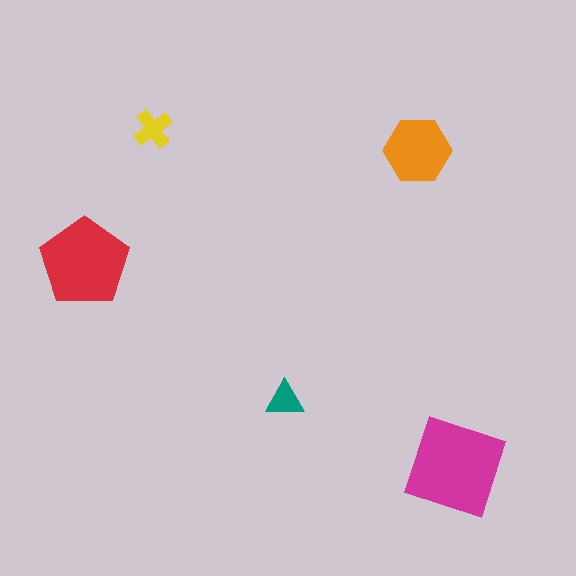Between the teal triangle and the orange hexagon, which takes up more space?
The orange hexagon.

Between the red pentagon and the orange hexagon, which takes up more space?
The red pentagon.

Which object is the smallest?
The teal triangle.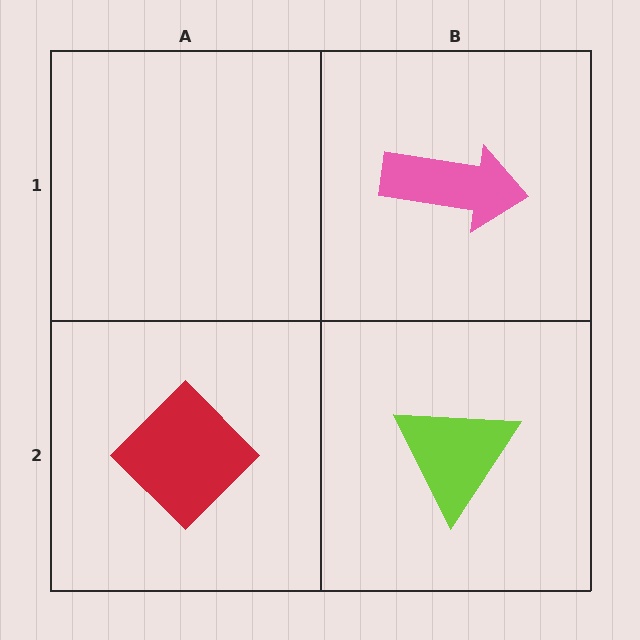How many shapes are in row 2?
2 shapes.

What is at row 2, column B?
A lime triangle.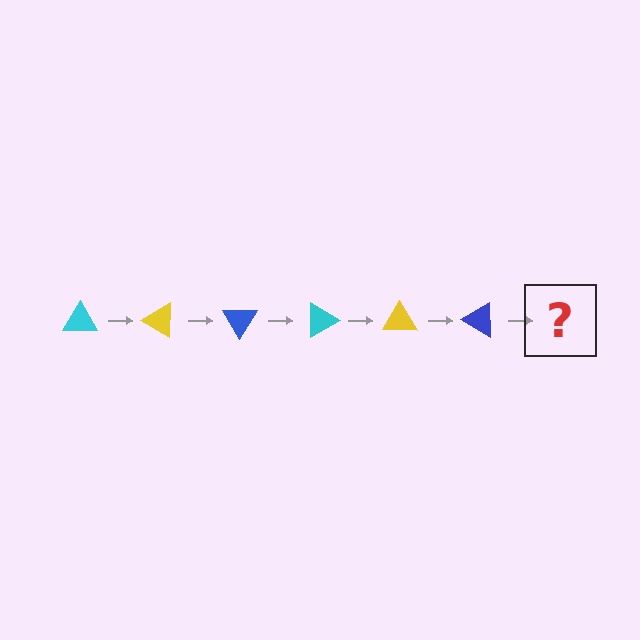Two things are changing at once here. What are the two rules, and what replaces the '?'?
The two rules are that it rotates 30 degrees each step and the color cycles through cyan, yellow, and blue. The '?' should be a cyan triangle, rotated 180 degrees from the start.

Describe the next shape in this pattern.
It should be a cyan triangle, rotated 180 degrees from the start.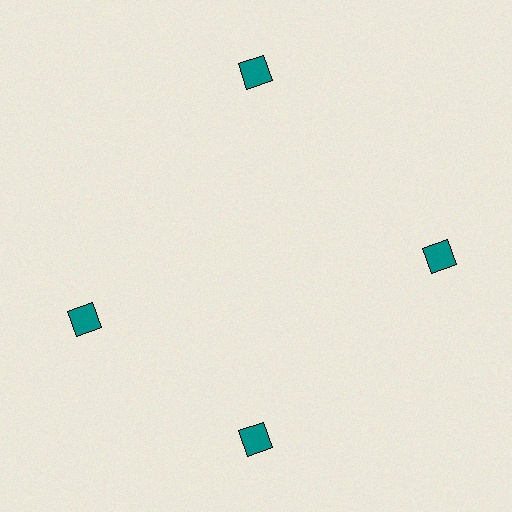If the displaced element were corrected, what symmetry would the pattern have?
It would have 4-fold rotational symmetry — the pattern would map onto itself every 90 degrees.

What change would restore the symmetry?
The symmetry would be restored by rotating it back into even spacing with its neighbors so that all 4 squares sit at equal angles and equal distance from the center.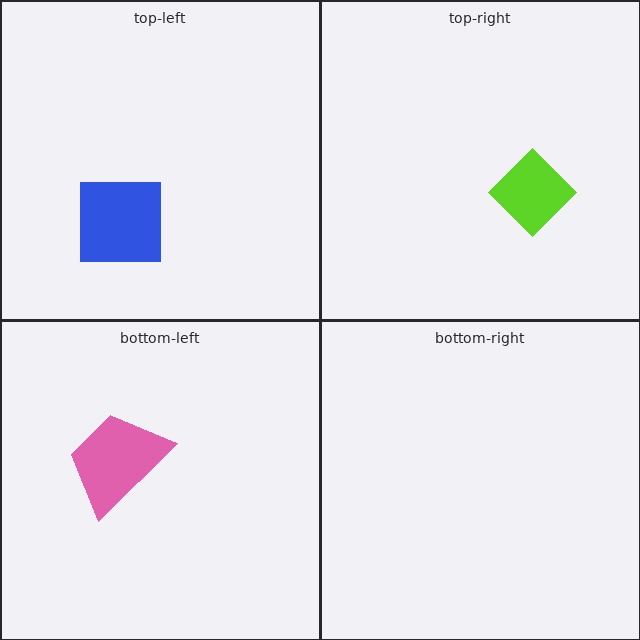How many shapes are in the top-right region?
1.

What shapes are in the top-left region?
The blue square.